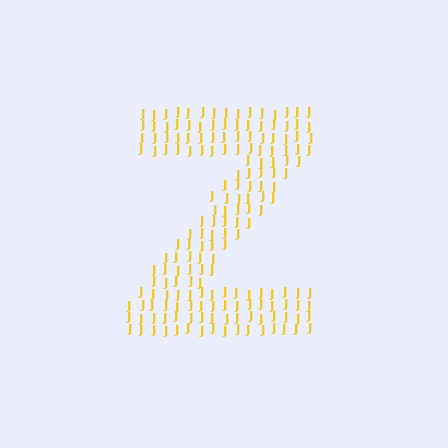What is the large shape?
The large shape is the letter Z.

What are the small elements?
The small elements are letter J's.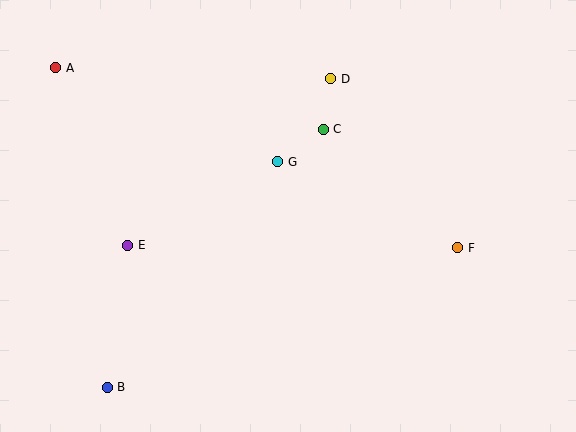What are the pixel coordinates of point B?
Point B is at (107, 387).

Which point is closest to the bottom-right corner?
Point F is closest to the bottom-right corner.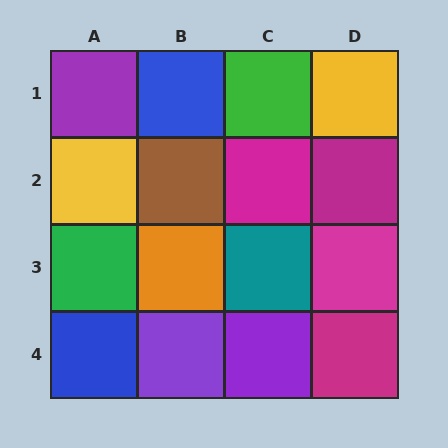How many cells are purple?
3 cells are purple.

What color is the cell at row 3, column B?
Orange.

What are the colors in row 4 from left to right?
Blue, purple, purple, magenta.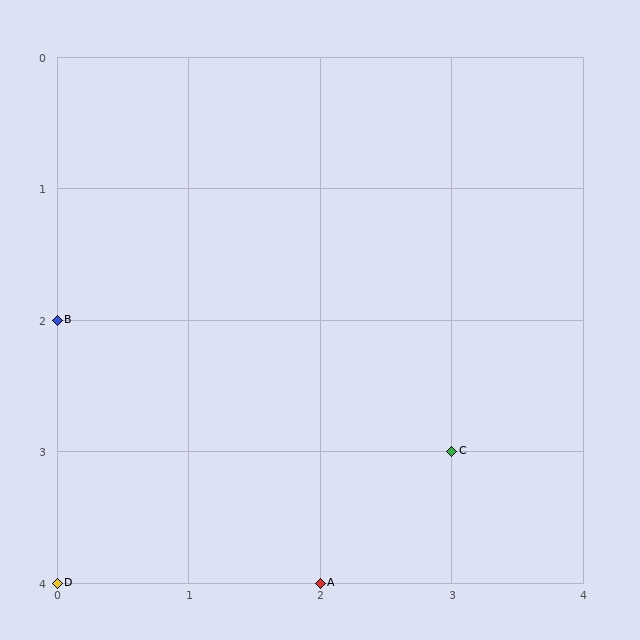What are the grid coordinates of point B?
Point B is at grid coordinates (0, 2).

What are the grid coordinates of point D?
Point D is at grid coordinates (0, 4).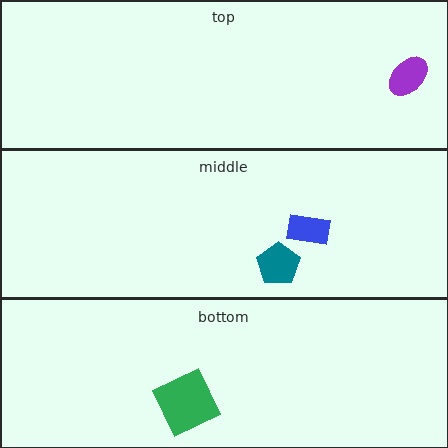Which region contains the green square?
The bottom region.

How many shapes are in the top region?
1.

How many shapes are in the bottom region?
1.